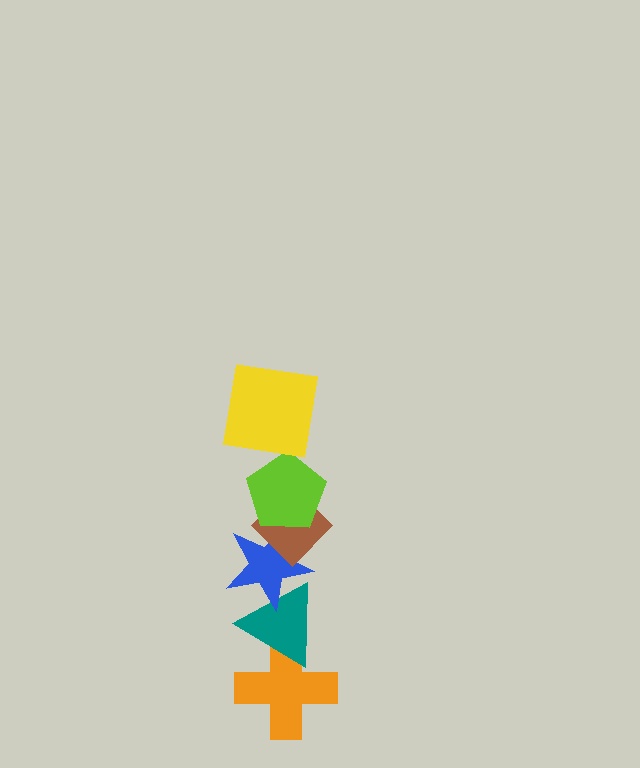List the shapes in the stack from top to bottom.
From top to bottom: the yellow square, the lime pentagon, the brown diamond, the blue star, the teal triangle, the orange cross.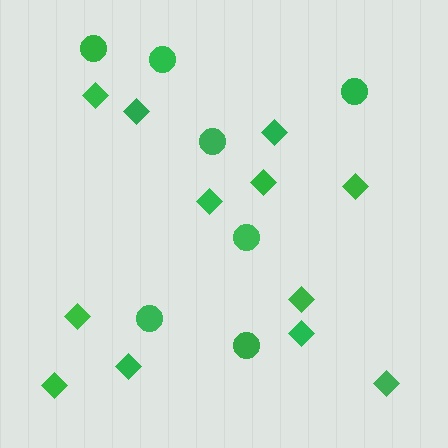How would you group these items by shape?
There are 2 groups: one group of diamonds (12) and one group of circles (7).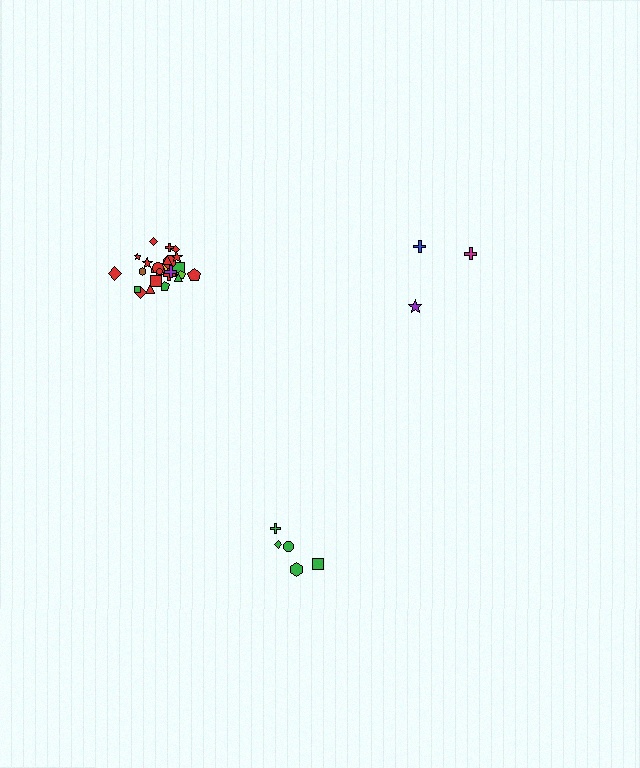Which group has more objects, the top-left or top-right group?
The top-left group.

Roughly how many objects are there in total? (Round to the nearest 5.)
Roughly 35 objects in total.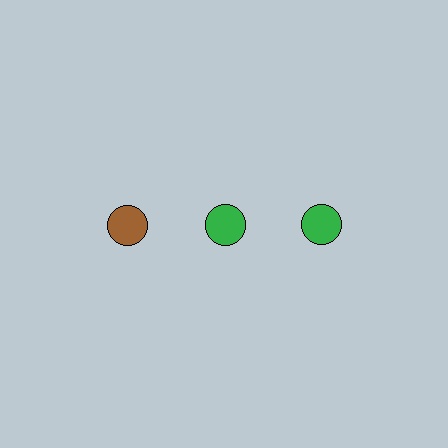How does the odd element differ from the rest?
It has a different color: brown instead of green.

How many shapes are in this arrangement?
There are 3 shapes arranged in a grid pattern.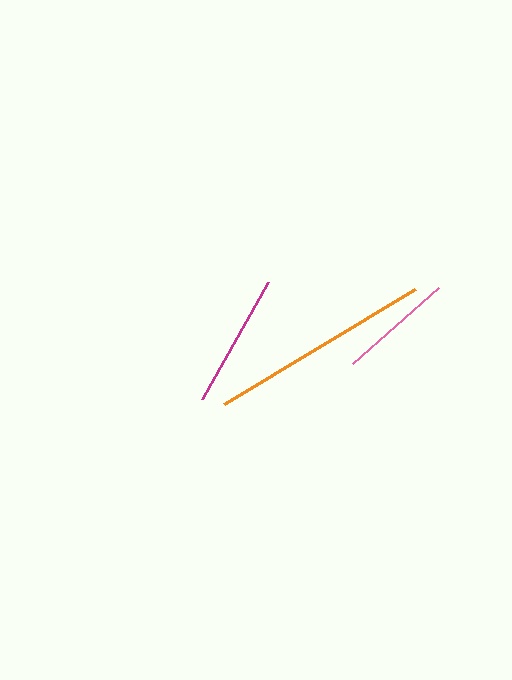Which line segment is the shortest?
The pink line is the shortest at approximately 114 pixels.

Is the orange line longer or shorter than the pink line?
The orange line is longer than the pink line.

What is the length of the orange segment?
The orange segment is approximately 223 pixels long.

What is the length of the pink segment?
The pink segment is approximately 114 pixels long.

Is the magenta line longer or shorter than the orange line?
The orange line is longer than the magenta line.